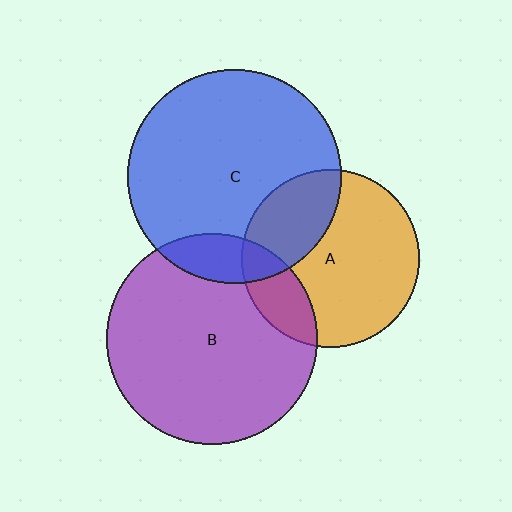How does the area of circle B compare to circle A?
Approximately 1.4 times.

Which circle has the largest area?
Circle C (blue).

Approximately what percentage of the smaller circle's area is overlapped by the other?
Approximately 30%.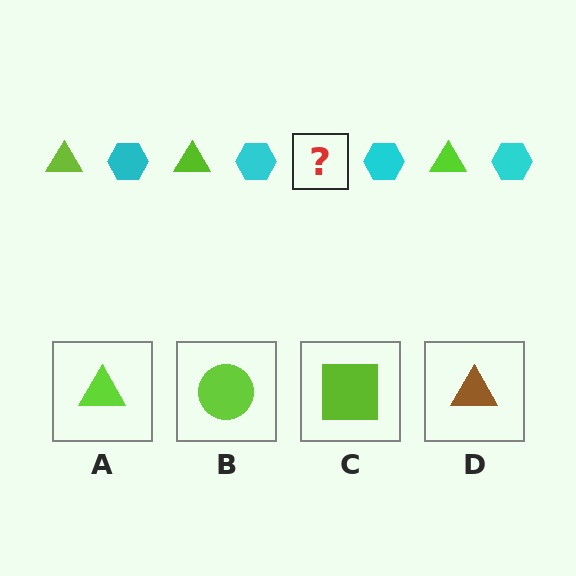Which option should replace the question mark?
Option A.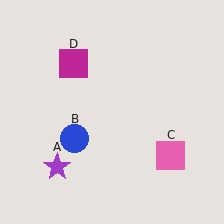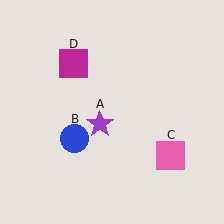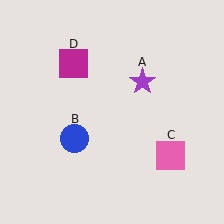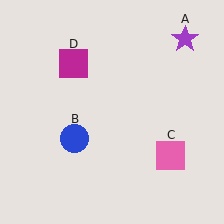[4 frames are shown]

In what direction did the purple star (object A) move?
The purple star (object A) moved up and to the right.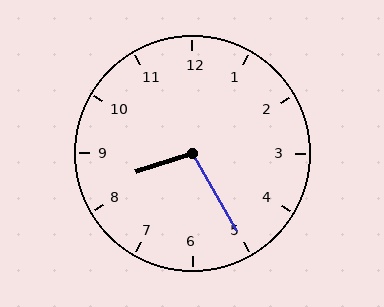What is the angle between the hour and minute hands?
Approximately 102 degrees.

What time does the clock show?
8:25.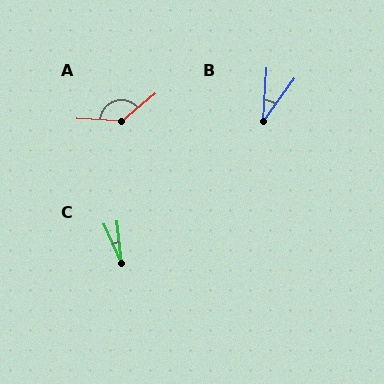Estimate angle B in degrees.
Approximately 32 degrees.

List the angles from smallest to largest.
C (18°), B (32°), A (138°).